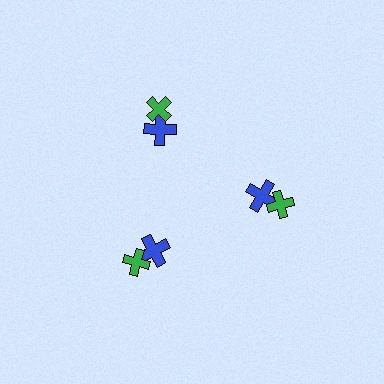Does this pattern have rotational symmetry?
Yes, this pattern has 3-fold rotational symmetry. It looks the same after rotating 120 degrees around the center.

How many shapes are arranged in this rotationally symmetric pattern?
There are 6 shapes, arranged in 3 groups of 2.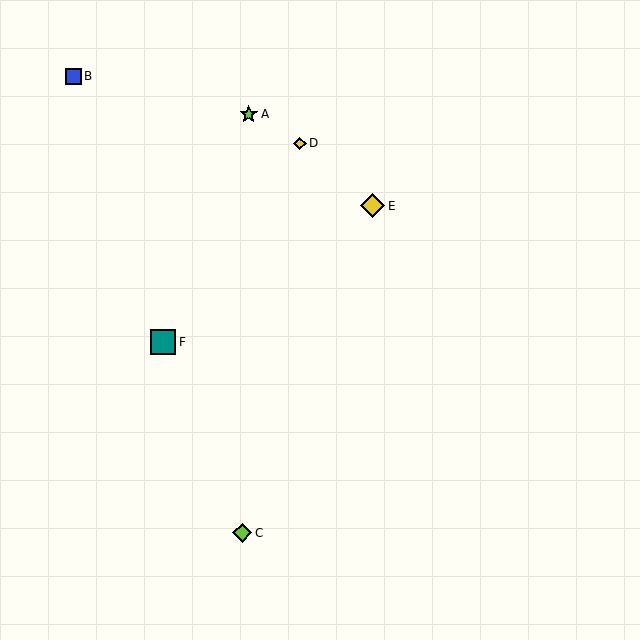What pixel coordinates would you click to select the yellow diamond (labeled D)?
Click at (300, 143) to select the yellow diamond D.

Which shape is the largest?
The teal square (labeled F) is the largest.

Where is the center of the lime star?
The center of the lime star is at (249, 114).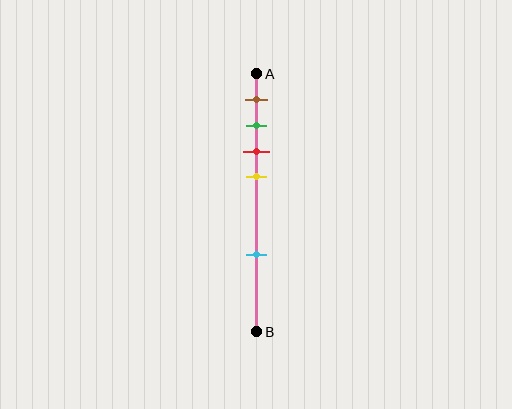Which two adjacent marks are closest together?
The green and red marks are the closest adjacent pair.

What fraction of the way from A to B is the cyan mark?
The cyan mark is approximately 70% (0.7) of the way from A to B.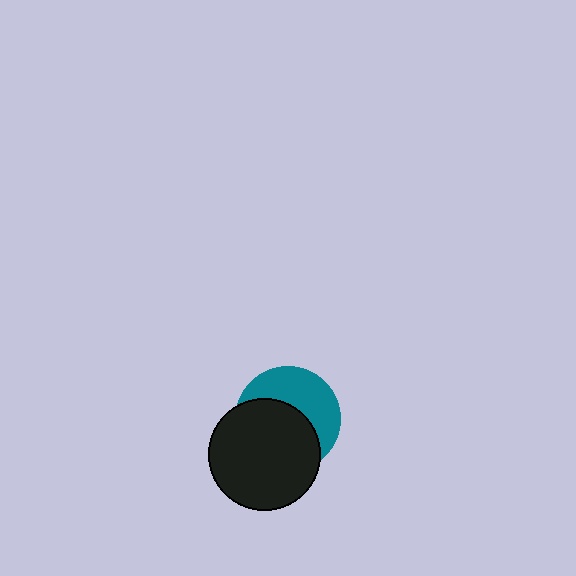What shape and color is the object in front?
The object in front is a black circle.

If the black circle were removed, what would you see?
You would see the complete teal circle.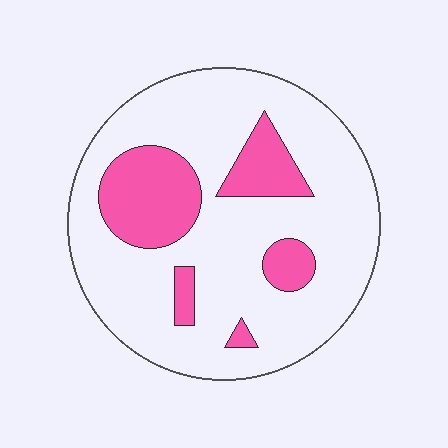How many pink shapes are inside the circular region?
5.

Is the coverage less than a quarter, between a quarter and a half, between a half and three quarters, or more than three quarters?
Less than a quarter.